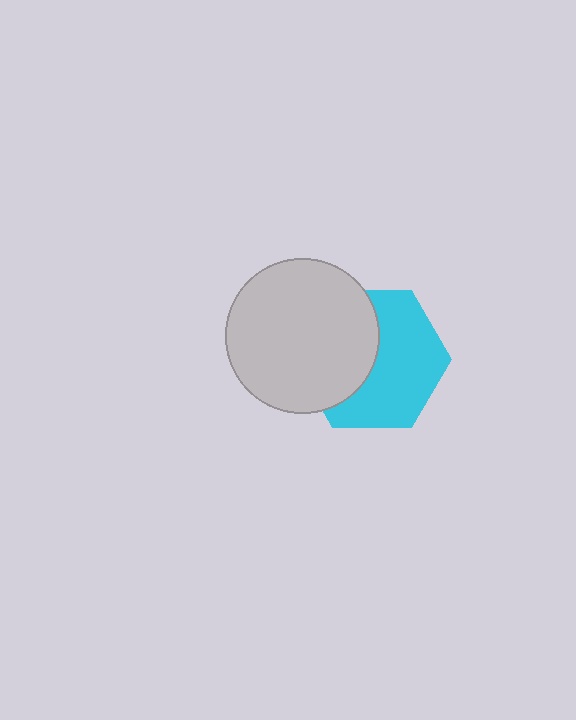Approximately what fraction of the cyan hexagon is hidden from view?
Roughly 43% of the cyan hexagon is hidden behind the light gray circle.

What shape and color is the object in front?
The object in front is a light gray circle.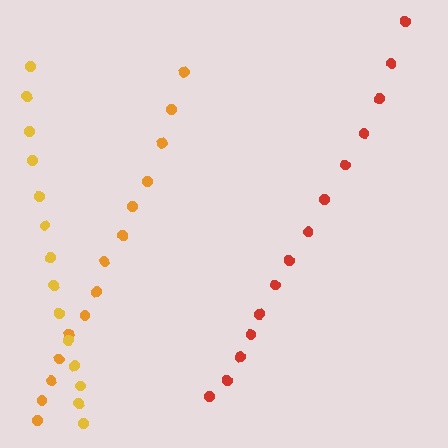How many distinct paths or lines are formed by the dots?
There are 3 distinct paths.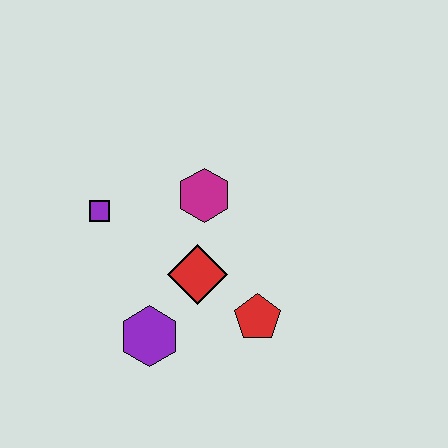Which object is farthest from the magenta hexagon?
The purple hexagon is farthest from the magenta hexagon.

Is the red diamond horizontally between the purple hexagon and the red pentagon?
Yes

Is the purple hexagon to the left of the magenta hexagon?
Yes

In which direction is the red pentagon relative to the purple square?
The red pentagon is to the right of the purple square.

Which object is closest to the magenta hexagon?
The red diamond is closest to the magenta hexagon.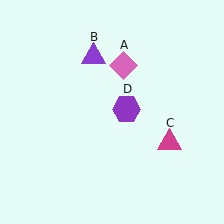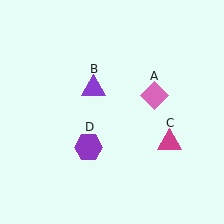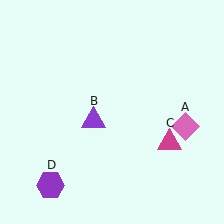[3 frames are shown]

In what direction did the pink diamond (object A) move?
The pink diamond (object A) moved down and to the right.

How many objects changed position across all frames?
3 objects changed position: pink diamond (object A), purple triangle (object B), purple hexagon (object D).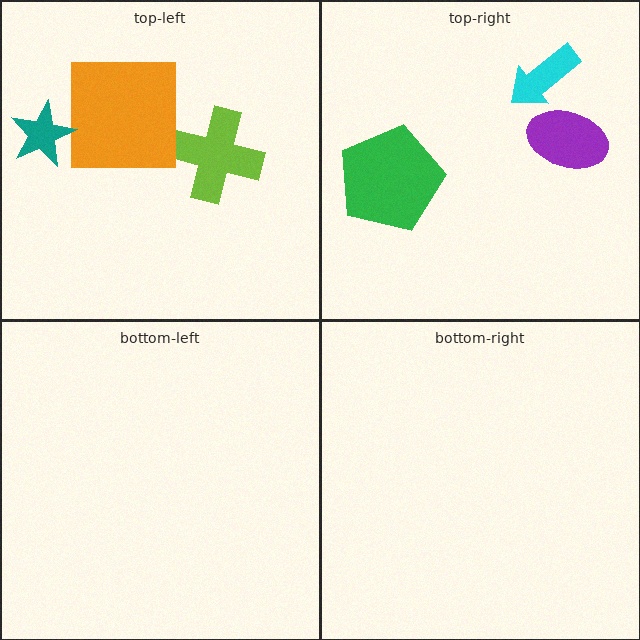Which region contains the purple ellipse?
The top-right region.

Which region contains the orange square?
The top-left region.